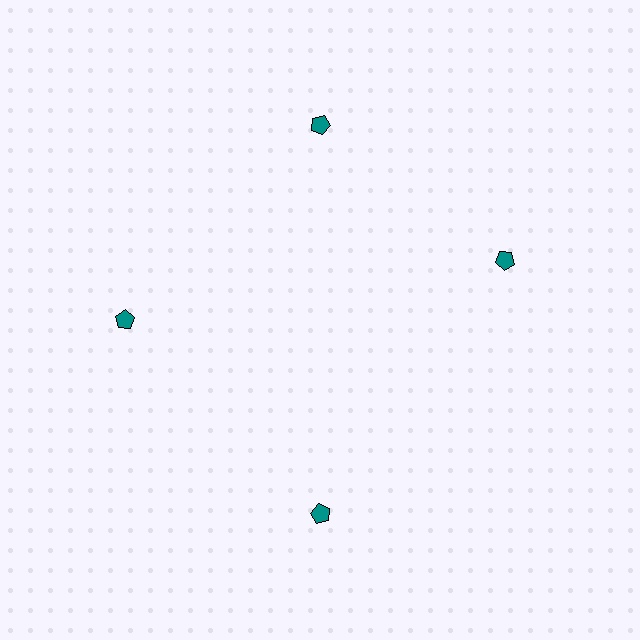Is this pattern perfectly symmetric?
No. The 4 teal pentagons are arranged in a ring, but one element near the 3 o'clock position is rotated out of alignment along the ring, breaking the 4-fold rotational symmetry.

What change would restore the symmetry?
The symmetry would be restored by rotating it back into even spacing with its neighbors so that all 4 pentagons sit at equal angles and equal distance from the center.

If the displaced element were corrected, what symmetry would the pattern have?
It would have 4-fold rotational symmetry — the pattern would map onto itself every 90 degrees.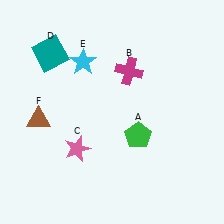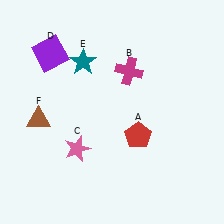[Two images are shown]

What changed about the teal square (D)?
In Image 1, D is teal. In Image 2, it changed to purple.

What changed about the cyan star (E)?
In Image 1, E is cyan. In Image 2, it changed to teal.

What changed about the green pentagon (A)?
In Image 1, A is green. In Image 2, it changed to red.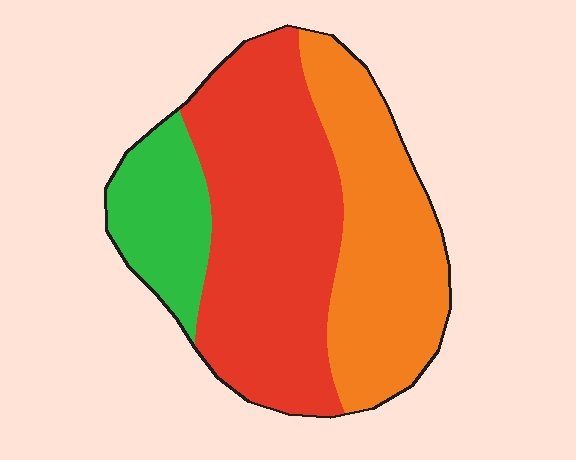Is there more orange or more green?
Orange.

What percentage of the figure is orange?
Orange covers about 35% of the figure.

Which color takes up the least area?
Green, at roughly 15%.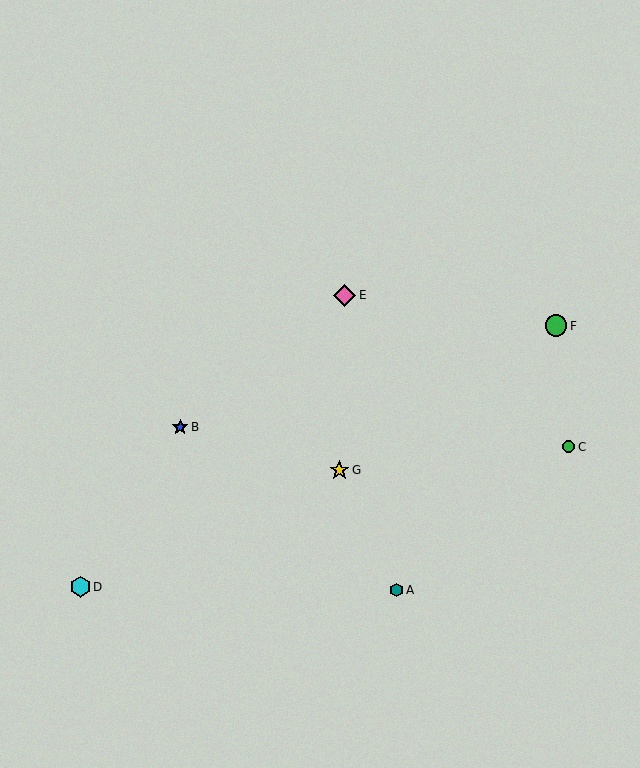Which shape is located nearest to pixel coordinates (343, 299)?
The pink diamond (labeled E) at (344, 296) is nearest to that location.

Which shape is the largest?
The pink diamond (labeled E) is the largest.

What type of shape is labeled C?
Shape C is a green circle.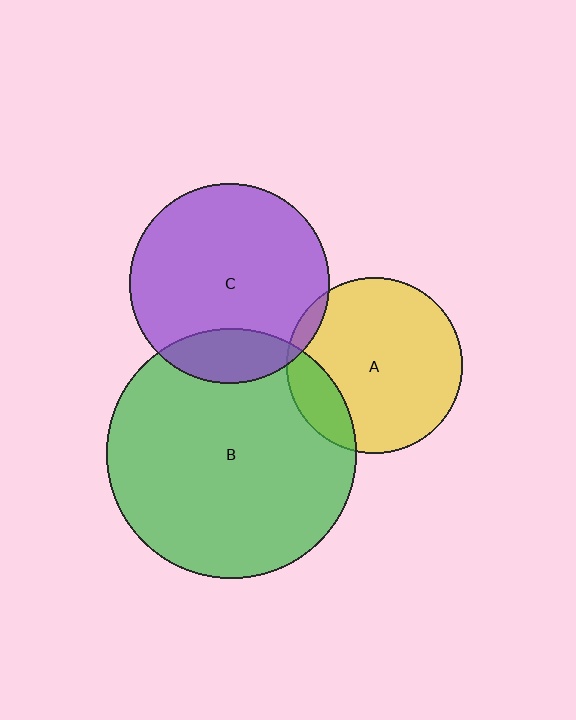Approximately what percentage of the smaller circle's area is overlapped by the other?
Approximately 15%.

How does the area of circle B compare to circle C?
Approximately 1.6 times.